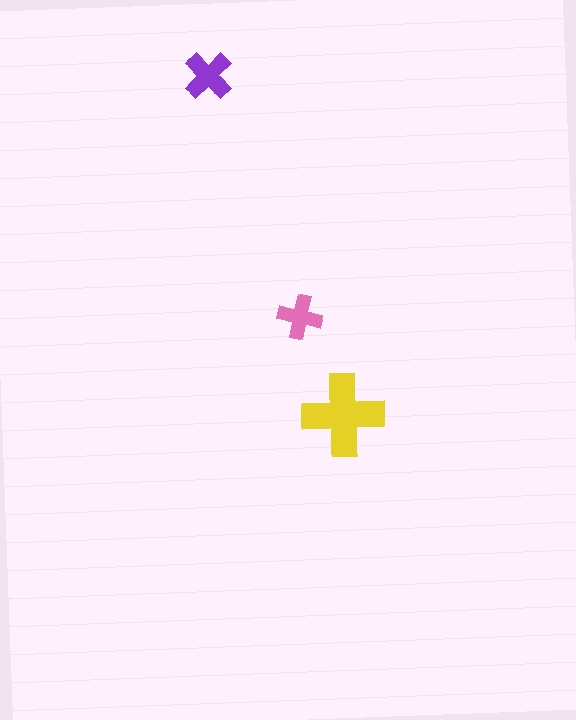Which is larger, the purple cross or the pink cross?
The purple one.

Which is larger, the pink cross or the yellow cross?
The yellow one.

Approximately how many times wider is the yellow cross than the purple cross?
About 1.5 times wider.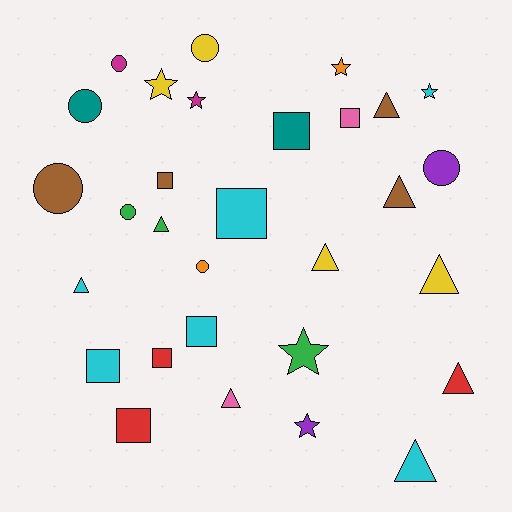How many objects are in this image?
There are 30 objects.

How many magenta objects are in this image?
There are 2 magenta objects.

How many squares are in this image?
There are 8 squares.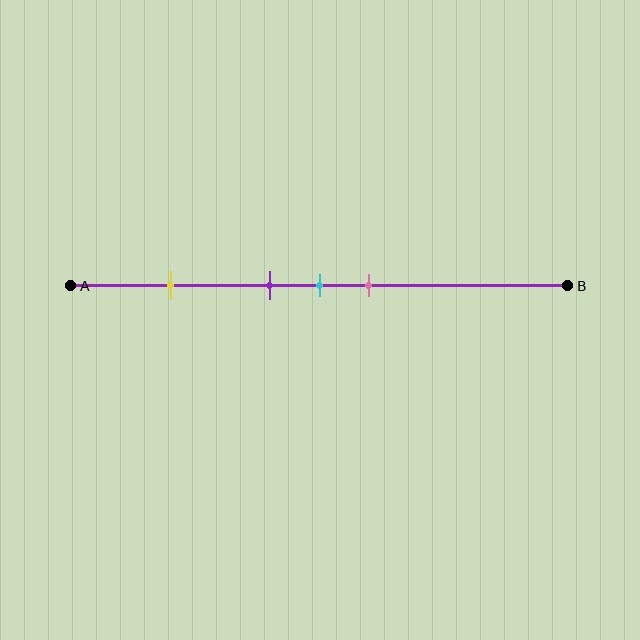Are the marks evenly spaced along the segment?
No, the marks are not evenly spaced.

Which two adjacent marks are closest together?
The purple and cyan marks are the closest adjacent pair.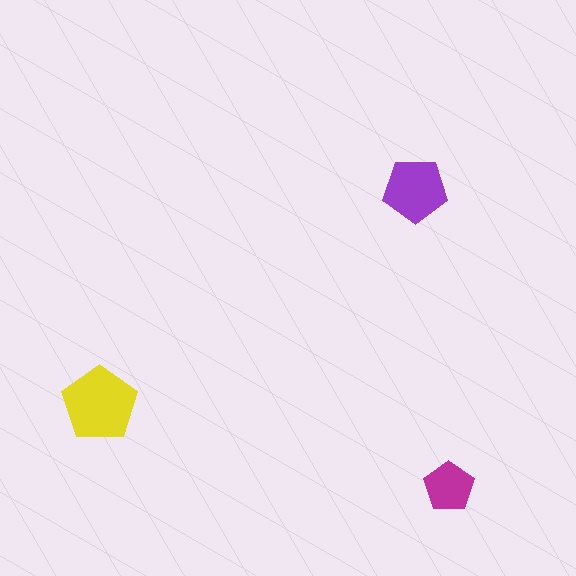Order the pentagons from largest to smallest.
the yellow one, the purple one, the magenta one.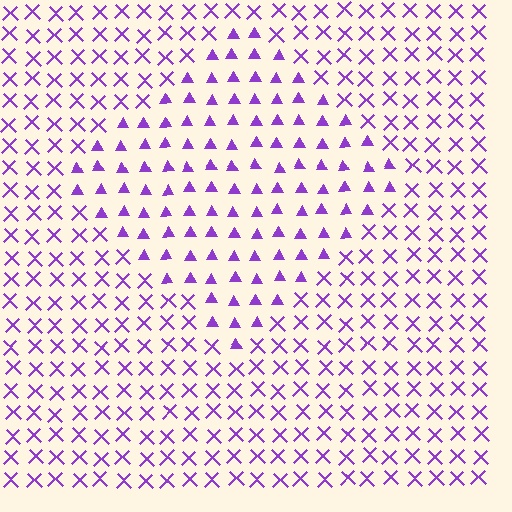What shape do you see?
I see a diamond.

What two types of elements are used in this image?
The image uses triangles inside the diamond region and X marks outside it.